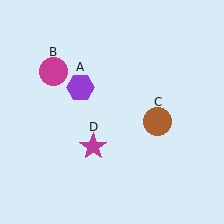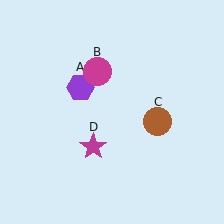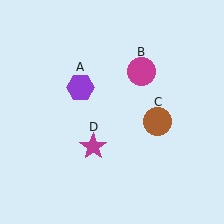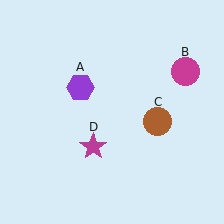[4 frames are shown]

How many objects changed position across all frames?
1 object changed position: magenta circle (object B).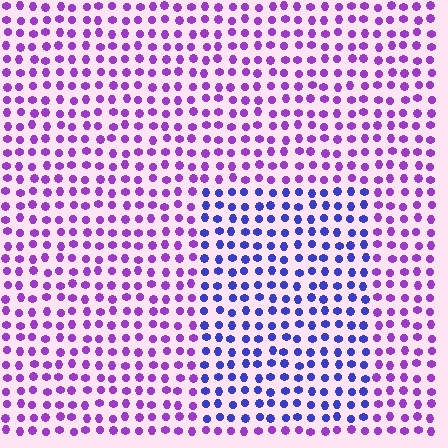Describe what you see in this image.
The image is filled with small purple elements in a uniform arrangement. A rectangle-shaped region is visible where the elements are tinted to a slightly different hue, forming a subtle color boundary.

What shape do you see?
I see a rectangle.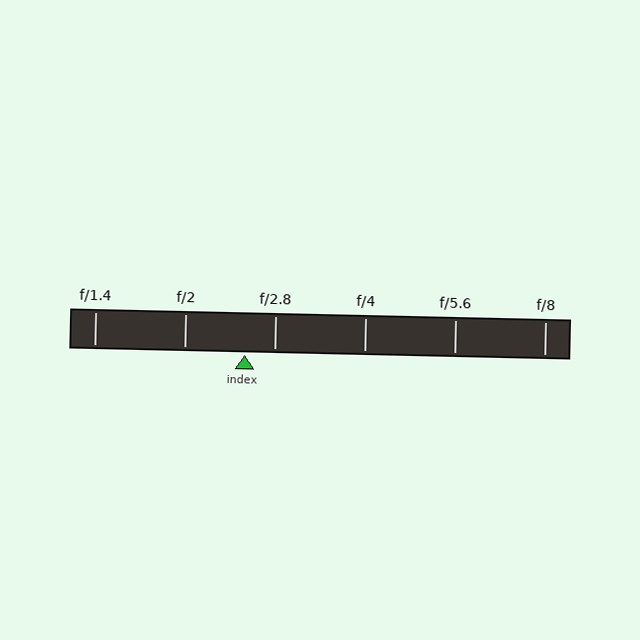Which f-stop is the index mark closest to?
The index mark is closest to f/2.8.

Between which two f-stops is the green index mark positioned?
The index mark is between f/2 and f/2.8.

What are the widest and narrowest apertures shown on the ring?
The widest aperture shown is f/1.4 and the narrowest is f/8.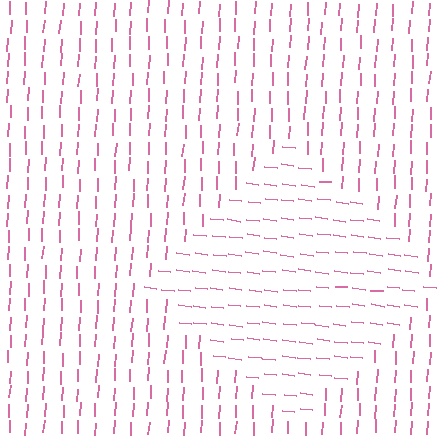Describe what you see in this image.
The image is filled with small pink line segments. A diamond region in the image has lines oriented differently from the surrounding lines, creating a visible texture boundary.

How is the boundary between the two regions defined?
The boundary is defined purely by a change in line orientation (approximately 86 degrees difference). All lines are the same color and thickness.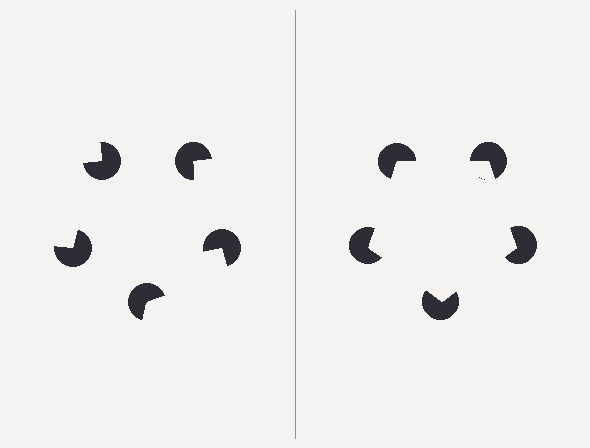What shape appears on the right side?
An illusory pentagon.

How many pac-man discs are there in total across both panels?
10 — 5 on each side.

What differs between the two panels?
The pac-man discs are positioned identically on both sides; only the wedge orientations differ. On the right they align to a pentagon; on the left they are misaligned.